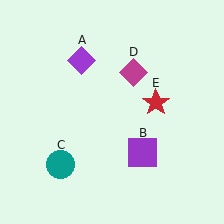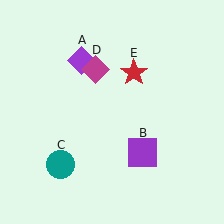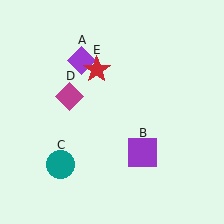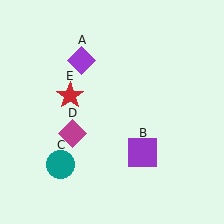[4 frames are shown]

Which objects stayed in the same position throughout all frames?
Purple diamond (object A) and purple square (object B) and teal circle (object C) remained stationary.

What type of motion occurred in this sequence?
The magenta diamond (object D), red star (object E) rotated counterclockwise around the center of the scene.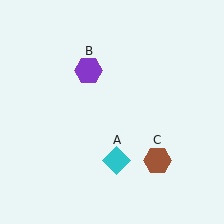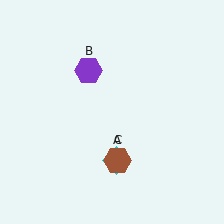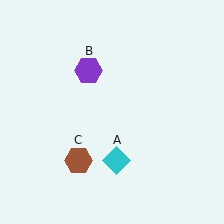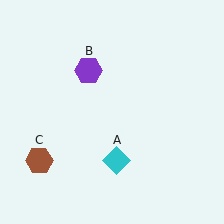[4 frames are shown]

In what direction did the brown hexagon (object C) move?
The brown hexagon (object C) moved left.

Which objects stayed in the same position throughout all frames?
Cyan diamond (object A) and purple hexagon (object B) remained stationary.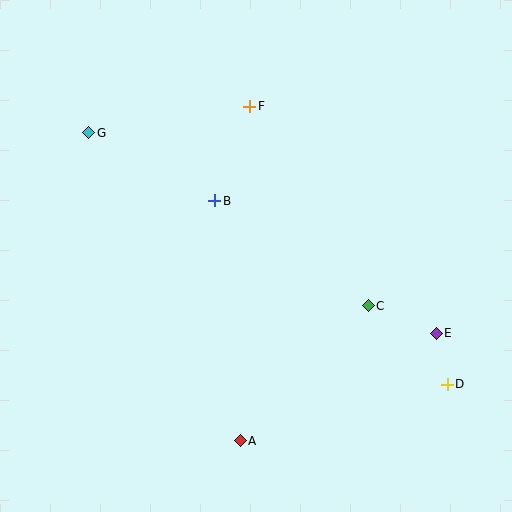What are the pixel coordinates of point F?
Point F is at (250, 106).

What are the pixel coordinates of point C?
Point C is at (368, 306).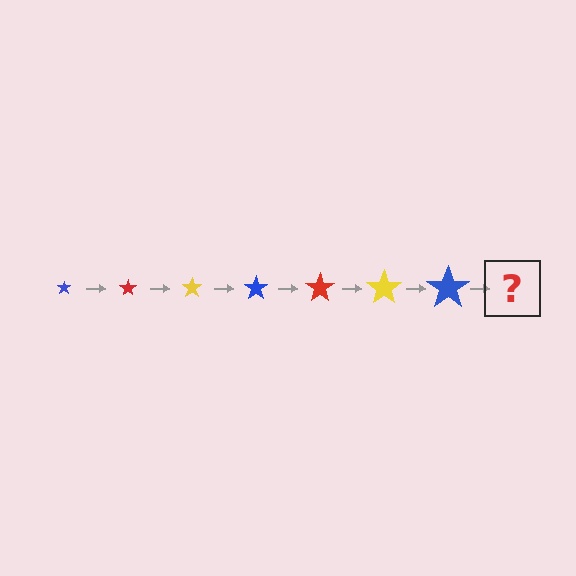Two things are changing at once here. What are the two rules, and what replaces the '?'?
The two rules are that the star grows larger each step and the color cycles through blue, red, and yellow. The '?' should be a red star, larger than the previous one.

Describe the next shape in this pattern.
It should be a red star, larger than the previous one.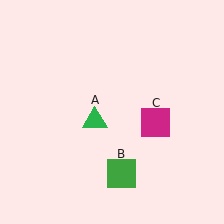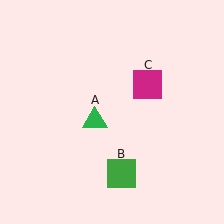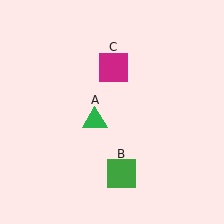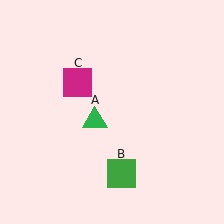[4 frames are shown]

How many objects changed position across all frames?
1 object changed position: magenta square (object C).